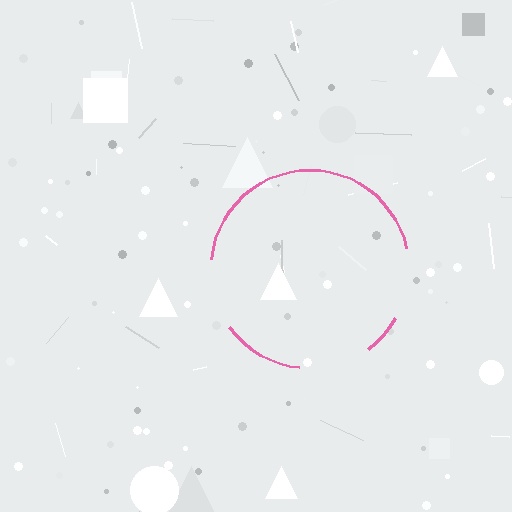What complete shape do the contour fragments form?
The contour fragments form a circle.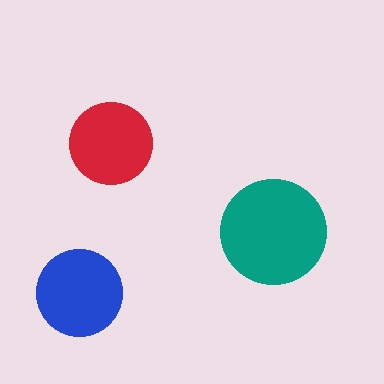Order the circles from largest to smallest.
the teal one, the blue one, the red one.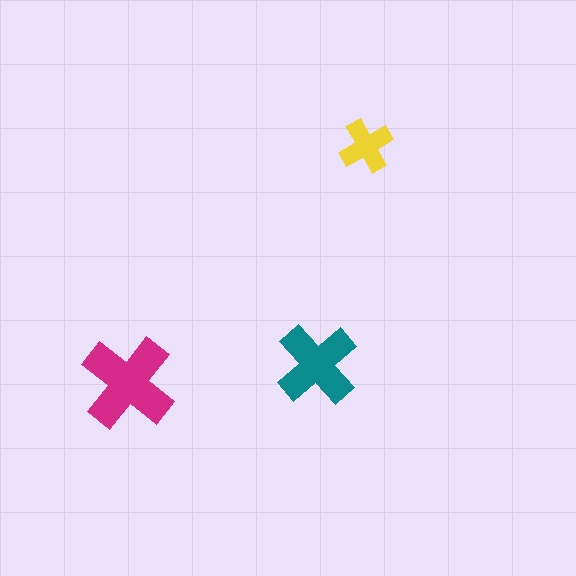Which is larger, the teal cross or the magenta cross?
The magenta one.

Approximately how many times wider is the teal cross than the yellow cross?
About 1.5 times wider.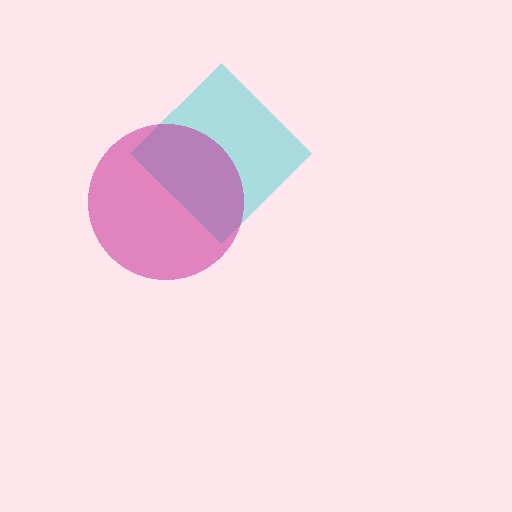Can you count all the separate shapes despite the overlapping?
Yes, there are 2 separate shapes.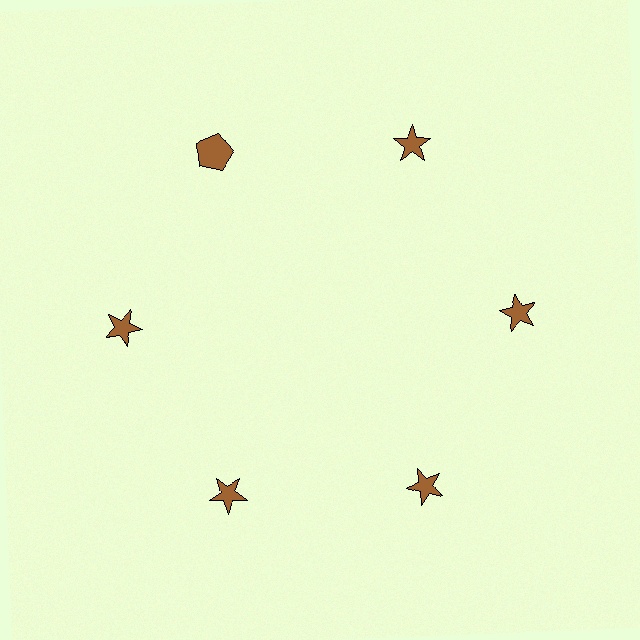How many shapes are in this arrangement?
There are 6 shapes arranged in a ring pattern.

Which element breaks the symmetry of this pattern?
The brown pentagon at roughly the 11 o'clock position breaks the symmetry. All other shapes are brown stars.